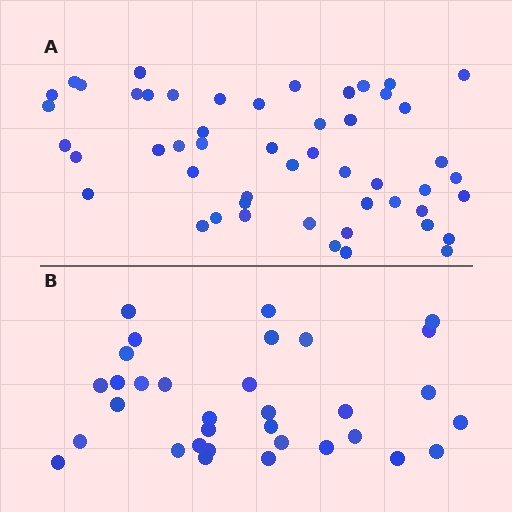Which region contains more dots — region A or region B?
Region A (the top region) has more dots.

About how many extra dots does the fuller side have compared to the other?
Region A has approximately 20 more dots than region B.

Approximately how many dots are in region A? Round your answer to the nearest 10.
About 50 dots. (The exact count is 51, which rounds to 50.)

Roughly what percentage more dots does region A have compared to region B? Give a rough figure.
About 55% more.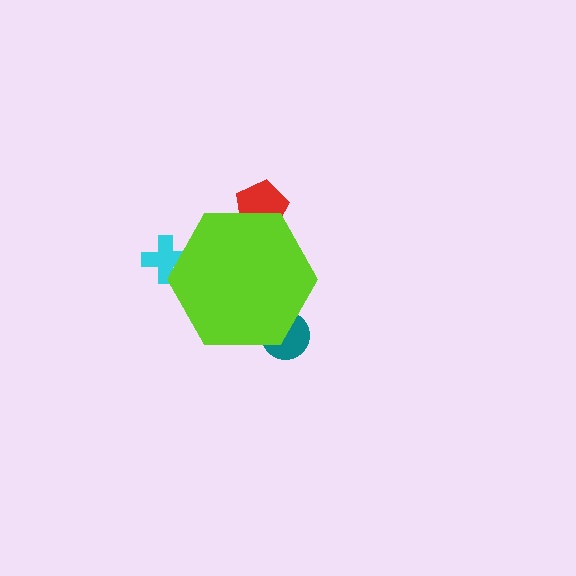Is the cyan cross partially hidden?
Yes, the cyan cross is partially hidden behind the lime hexagon.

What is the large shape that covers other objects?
A lime hexagon.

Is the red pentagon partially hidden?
Yes, the red pentagon is partially hidden behind the lime hexagon.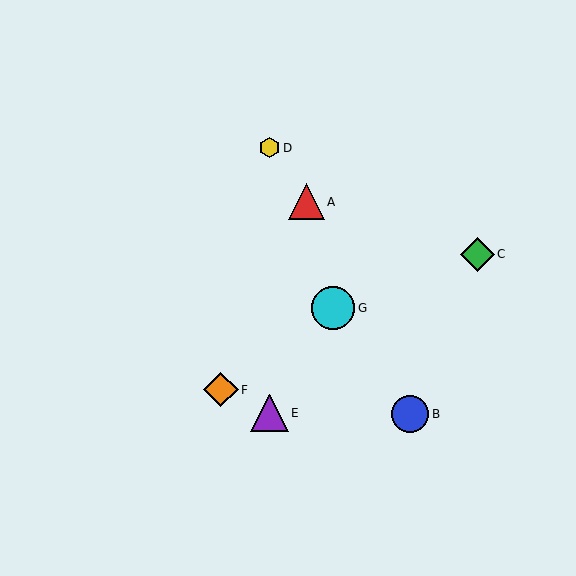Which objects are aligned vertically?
Objects D, E are aligned vertically.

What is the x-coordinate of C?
Object C is at x≈477.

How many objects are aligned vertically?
2 objects (D, E) are aligned vertically.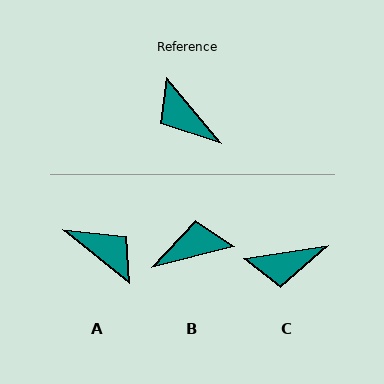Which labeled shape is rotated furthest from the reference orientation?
A, about 169 degrees away.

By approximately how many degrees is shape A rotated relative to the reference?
Approximately 169 degrees clockwise.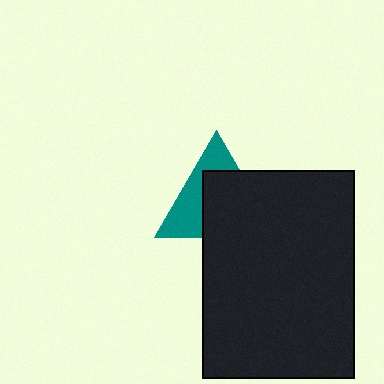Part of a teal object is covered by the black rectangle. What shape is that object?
It is a triangle.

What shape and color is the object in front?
The object in front is a black rectangle.